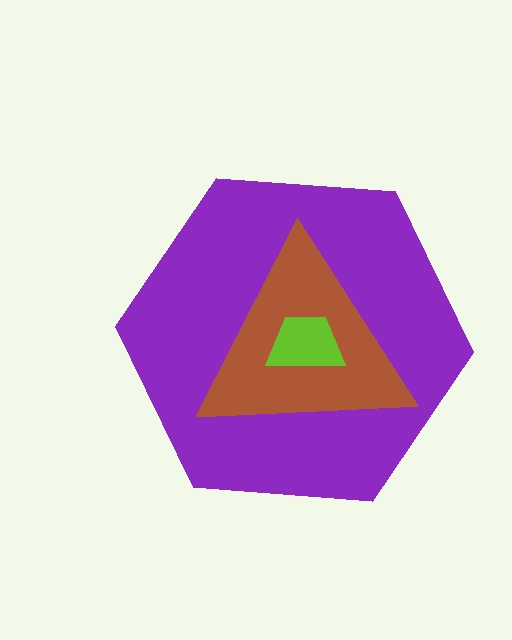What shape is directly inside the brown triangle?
The lime trapezoid.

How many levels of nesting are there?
3.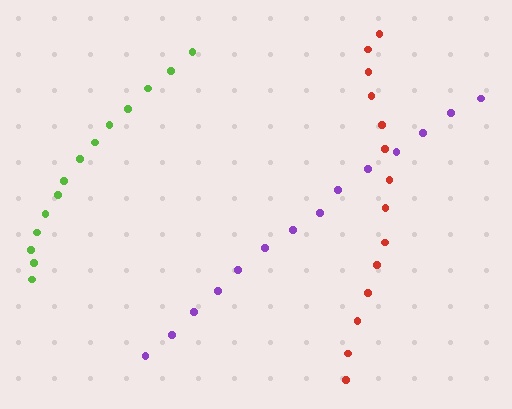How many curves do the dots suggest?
There are 3 distinct paths.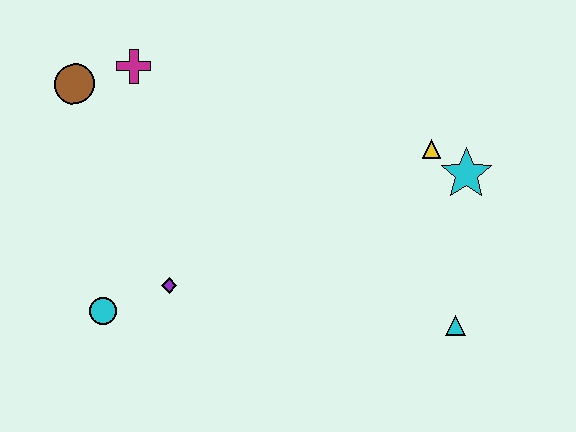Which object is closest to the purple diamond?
The cyan circle is closest to the purple diamond.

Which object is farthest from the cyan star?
The brown circle is farthest from the cyan star.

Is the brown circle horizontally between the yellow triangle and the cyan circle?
No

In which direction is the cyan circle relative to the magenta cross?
The cyan circle is below the magenta cross.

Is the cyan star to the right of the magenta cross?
Yes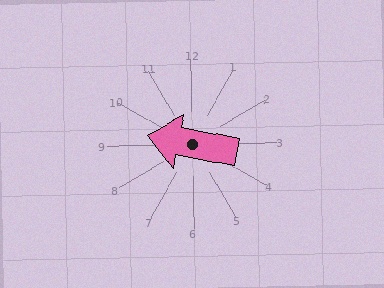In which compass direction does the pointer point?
West.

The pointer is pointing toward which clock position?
Roughly 9 o'clock.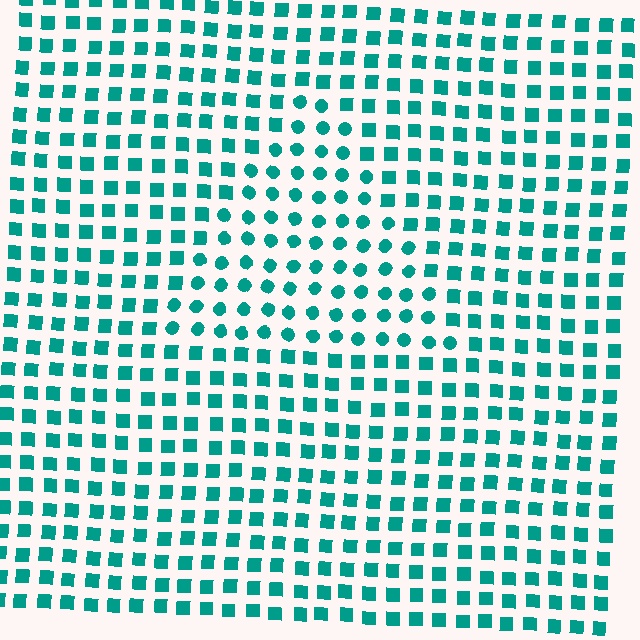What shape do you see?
I see a triangle.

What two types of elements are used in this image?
The image uses circles inside the triangle region and squares outside it.